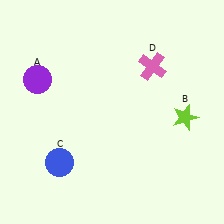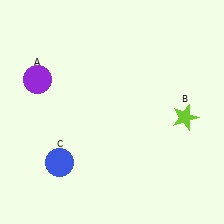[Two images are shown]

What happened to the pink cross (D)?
The pink cross (D) was removed in Image 2. It was in the top-right area of Image 1.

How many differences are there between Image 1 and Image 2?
There is 1 difference between the two images.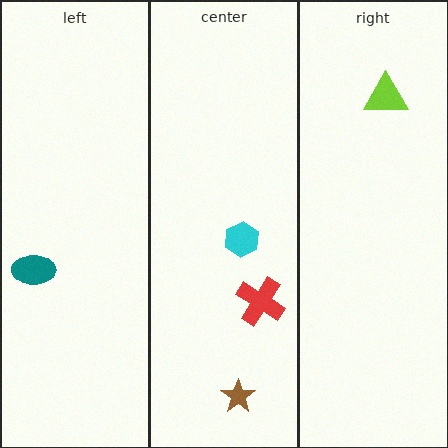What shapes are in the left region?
The teal ellipse.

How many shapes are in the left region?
1.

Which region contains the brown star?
The center region.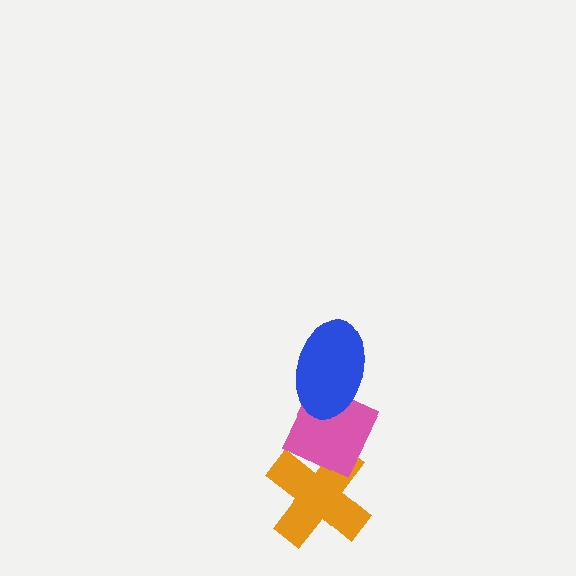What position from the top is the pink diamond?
The pink diamond is 2nd from the top.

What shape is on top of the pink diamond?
The blue ellipse is on top of the pink diamond.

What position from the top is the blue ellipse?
The blue ellipse is 1st from the top.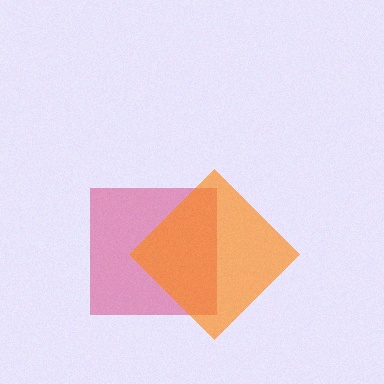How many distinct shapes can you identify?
There are 2 distinct shapes: a pink square, an orange diamond.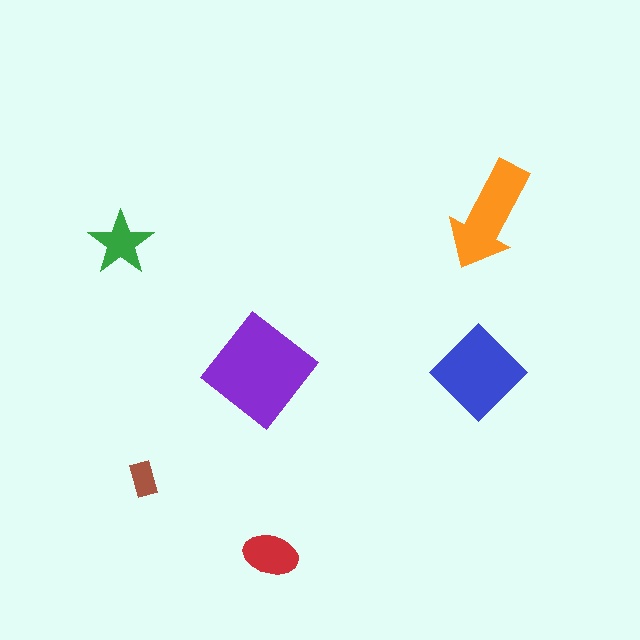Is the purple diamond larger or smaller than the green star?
Larger.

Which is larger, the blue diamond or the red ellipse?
The blue diamond.